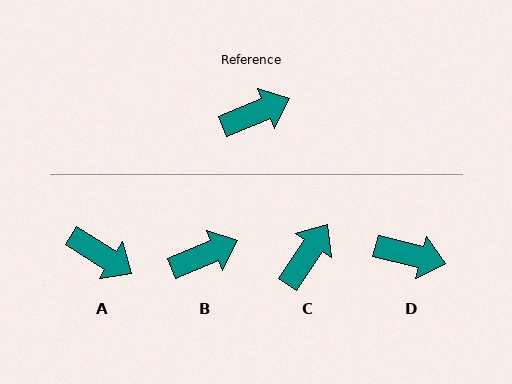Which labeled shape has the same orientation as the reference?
B.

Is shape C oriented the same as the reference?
No, it is off by about 34 degrees.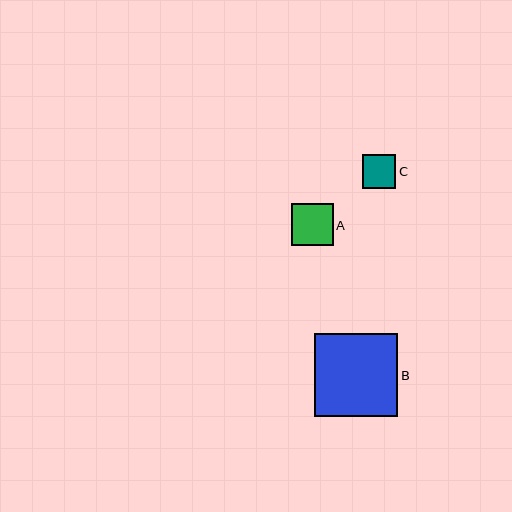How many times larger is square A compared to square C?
Square A is approximately 1.2 times the size of square C.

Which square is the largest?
Square B is the largest with a size of approximately 83 pixels.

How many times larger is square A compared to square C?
Square A is approximately 1.2 times the size of square C.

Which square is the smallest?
Square C is the smallest with a size of approximately 34 pixels.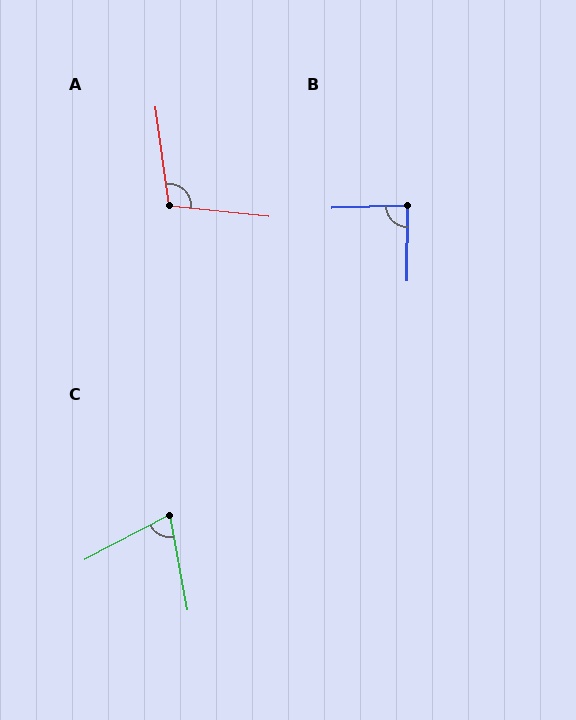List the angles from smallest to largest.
C (73°), B (88°), A (104°).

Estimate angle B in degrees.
Approximately 88 degrees.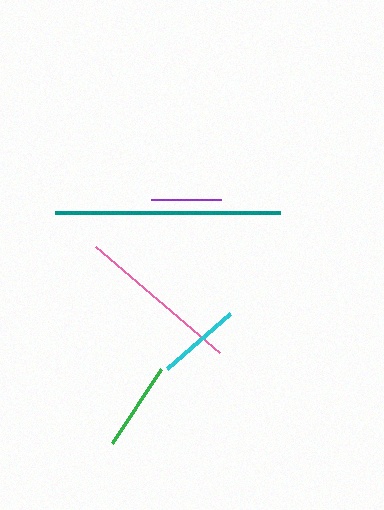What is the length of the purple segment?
The purple segment is approximately 70 pixels long.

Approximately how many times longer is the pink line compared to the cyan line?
The pink line is approximately 1.9 times the length of the cyan line.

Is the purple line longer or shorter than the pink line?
The pink line is longer than the purple line.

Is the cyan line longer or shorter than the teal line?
The teal line is longer than the cyan line.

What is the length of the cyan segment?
The cyan segment is approximately 84 pixels long.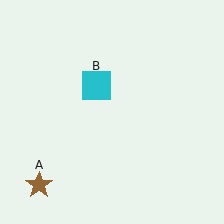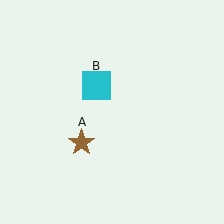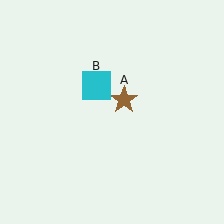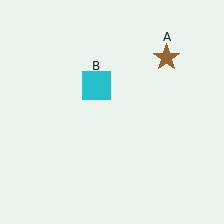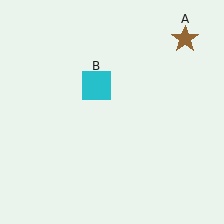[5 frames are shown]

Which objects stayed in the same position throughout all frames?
Cyan square (object B) remained stationary.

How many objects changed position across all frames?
1 object changed position: brown star (object A).